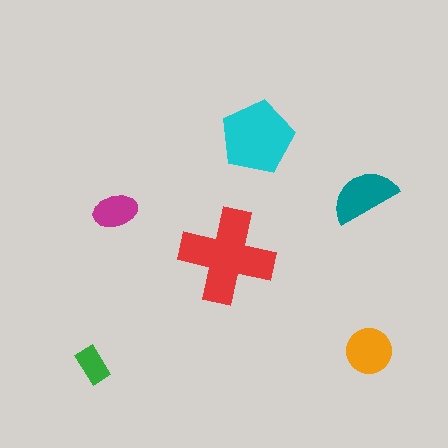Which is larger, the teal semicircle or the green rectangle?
The teal semicircle.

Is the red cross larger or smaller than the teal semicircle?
Larger.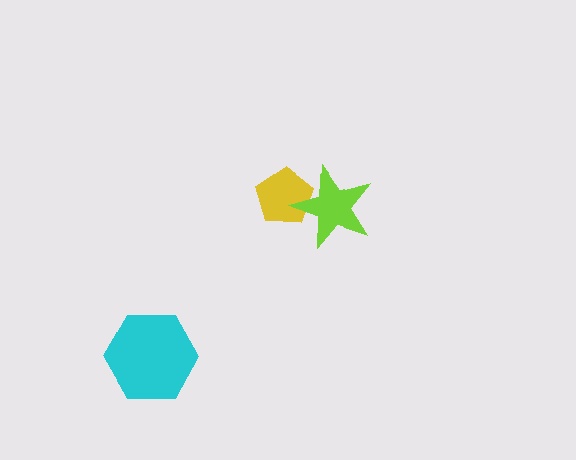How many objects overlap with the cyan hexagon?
0 objects overlap with the cyan hexagon.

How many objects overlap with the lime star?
1 object overlaps with the lime star.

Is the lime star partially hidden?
No, no other shape covers it.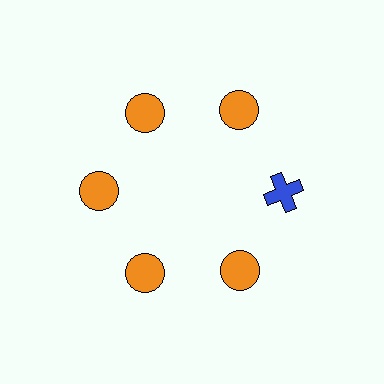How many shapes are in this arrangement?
There are 6 shapes arranged in a ring pattern.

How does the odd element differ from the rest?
It differs in both color (blue instead of orange) and shape (cross instead of circle).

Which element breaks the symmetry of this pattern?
The blue cross at roughly the 3 o'clock position breaks the symmetry. All other shapes are orange circles.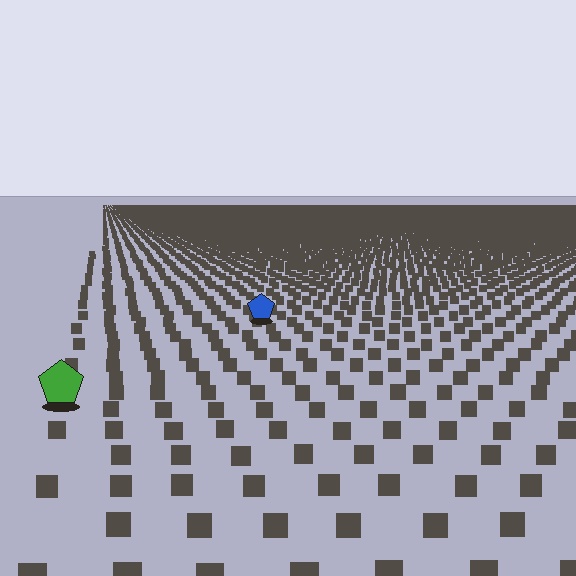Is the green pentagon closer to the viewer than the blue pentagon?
Yes. The green pentagon is closer — you can tell from the texture gradient: the ground texture is coarser near it.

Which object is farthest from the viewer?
The blue pentagon is farthest from the viewer. It appears smaller and the ground texture around it is denser.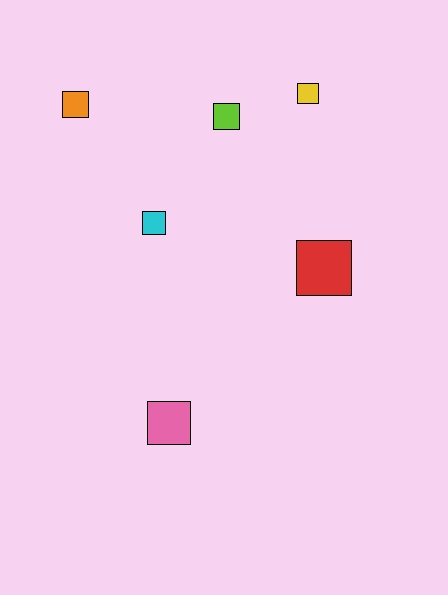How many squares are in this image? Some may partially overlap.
There are 6 squares.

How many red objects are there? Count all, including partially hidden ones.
There is 1 red object.